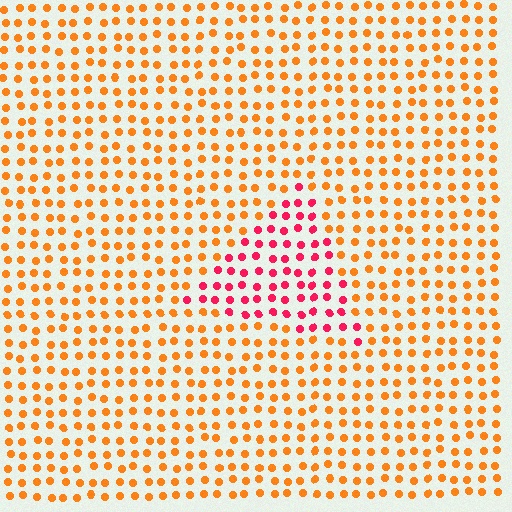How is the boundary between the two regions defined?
The boundary is defined purely by a slight shift in hue (about 46 degrees). Spacing, size, and orientation are identical on both sides.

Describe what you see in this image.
The image is filled with small orange elements in a uniform arrangement. A triangle-shaped region is visible where the elements are tinted to a slightly different hue, forming a subtle color boundary.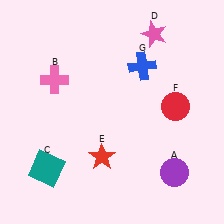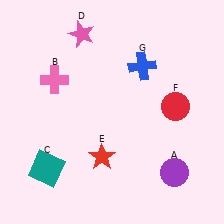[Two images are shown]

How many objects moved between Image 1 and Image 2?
1 object moved between the two images.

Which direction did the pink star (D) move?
The pink star (D) moved left.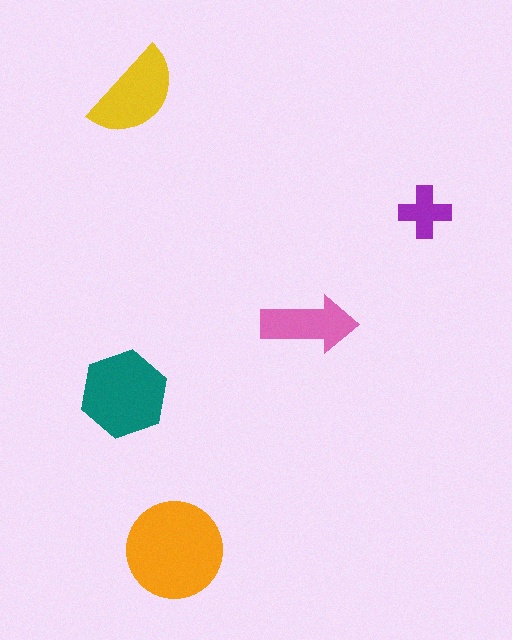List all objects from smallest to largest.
The purple cross, the pink arrow, the yellow semicircle, the teal hexagon, the orange circle.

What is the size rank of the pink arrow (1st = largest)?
4th.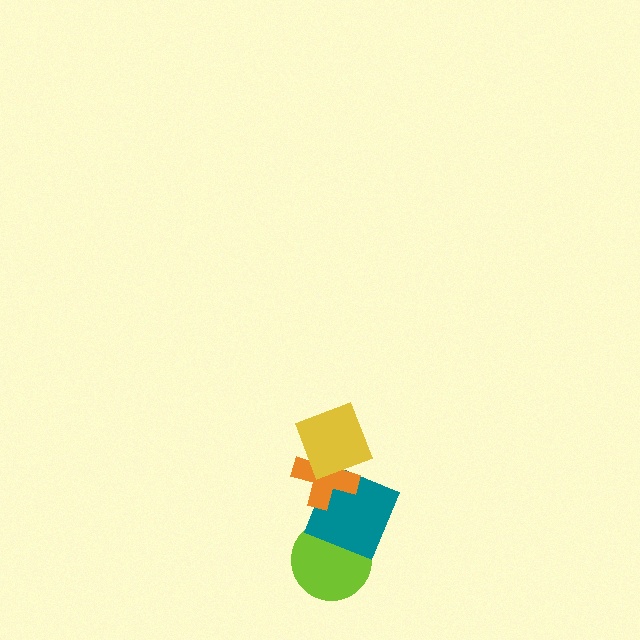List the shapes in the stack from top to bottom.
From top to bottom: the yellow square, the orange cross, the teal square, the lime circle.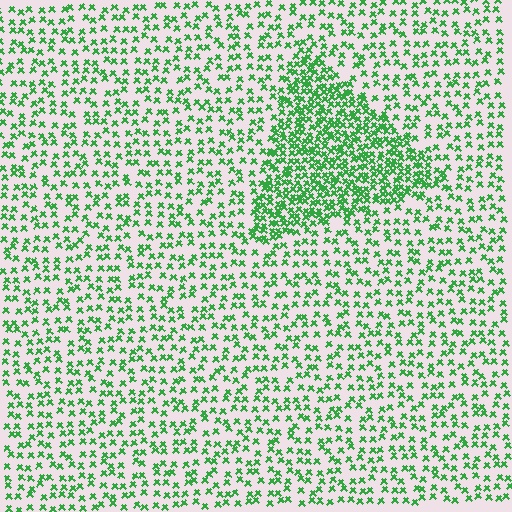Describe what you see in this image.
The image contains small green elements arranged at two different densities. A triangle-shaped region is visible where the elements are more densely packed than the surrounding area.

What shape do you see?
I see a triangle.